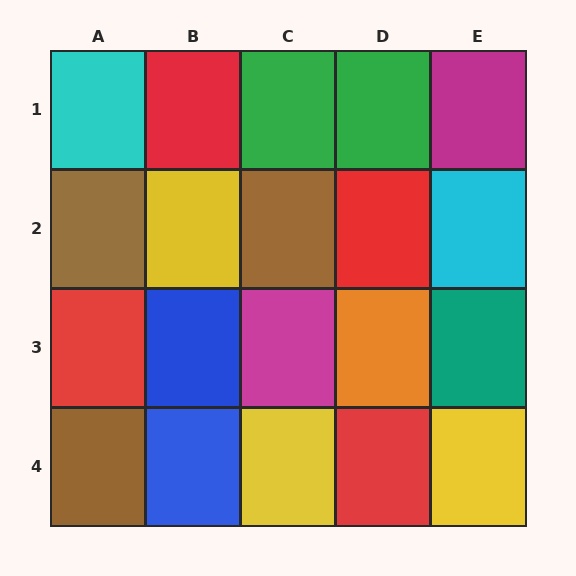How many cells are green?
2 cells are green.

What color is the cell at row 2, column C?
Brown.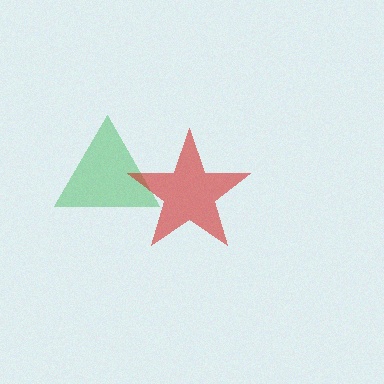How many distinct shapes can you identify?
There are 2 distinct shapes: a green triangle, a red star.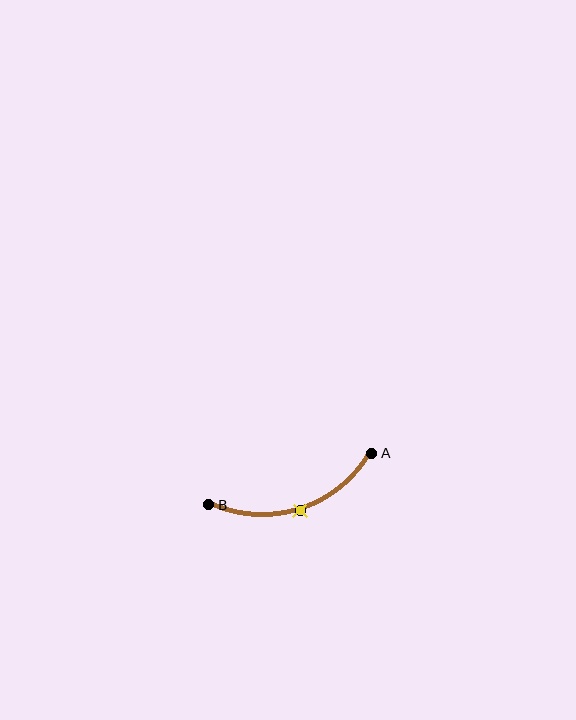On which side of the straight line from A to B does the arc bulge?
The arc bulges below the straight line connecting A and B.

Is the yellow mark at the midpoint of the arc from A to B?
Yes. The yellow mark lies on the arc at equal arc-length from both A and B — it is the arc midpoint.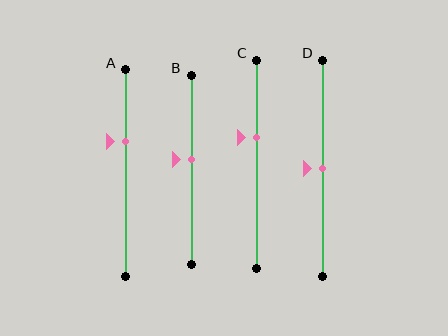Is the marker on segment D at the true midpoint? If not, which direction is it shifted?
Yes, the marker on segment D is at the true midpoint.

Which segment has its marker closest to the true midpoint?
Segment D has its marker closest to the true midpoint.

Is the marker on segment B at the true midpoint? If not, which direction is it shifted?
No, the marker on segment B is shifted upward by about 6% of the segment length.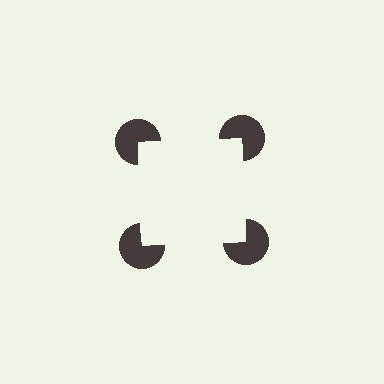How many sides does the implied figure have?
4 sides.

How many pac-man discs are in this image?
There are 4 — one at each vertex of the illusory square.